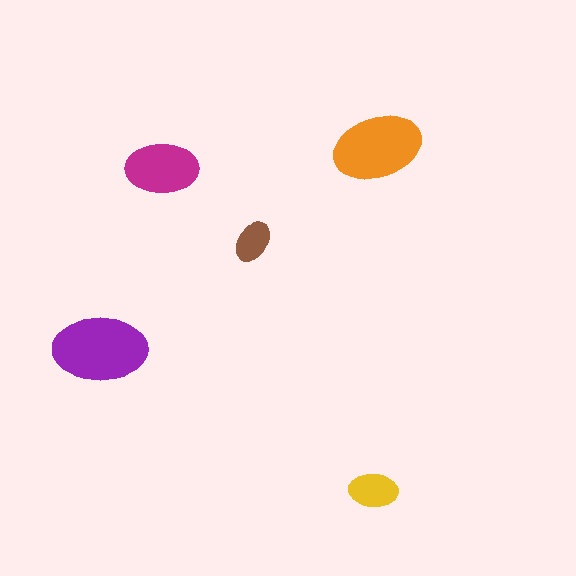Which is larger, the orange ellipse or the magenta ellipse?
The orange one.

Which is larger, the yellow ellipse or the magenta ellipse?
The magenta one.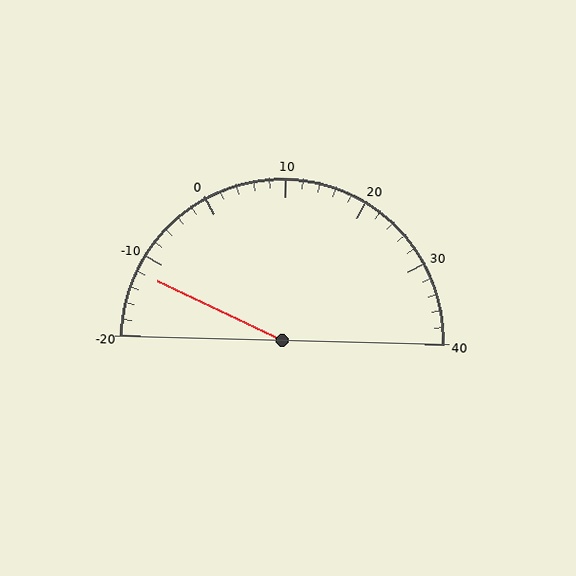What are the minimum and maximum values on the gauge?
The gauge ranges from -20 to 40.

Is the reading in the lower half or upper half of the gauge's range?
The reading is in the lower half of the range (-20 to 40).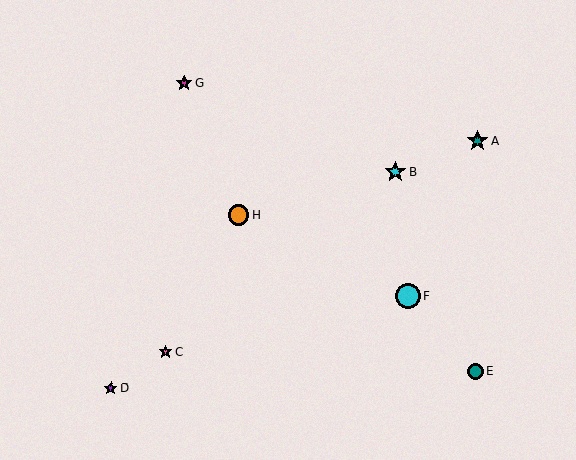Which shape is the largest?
The cyan circle (labeled F) is the largest.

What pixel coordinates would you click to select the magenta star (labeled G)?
Click at (185, 83) to select the magenta star G.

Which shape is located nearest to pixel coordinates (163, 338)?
The pink star (labeled C) at (165, 351) is nearest to that location.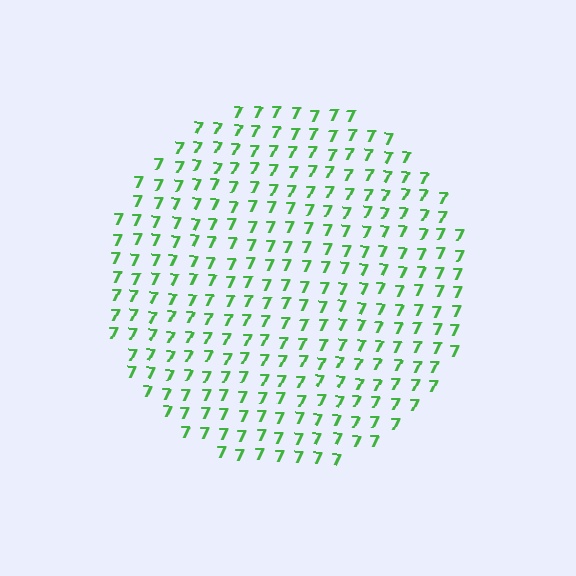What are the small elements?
The small elements are digit 7's.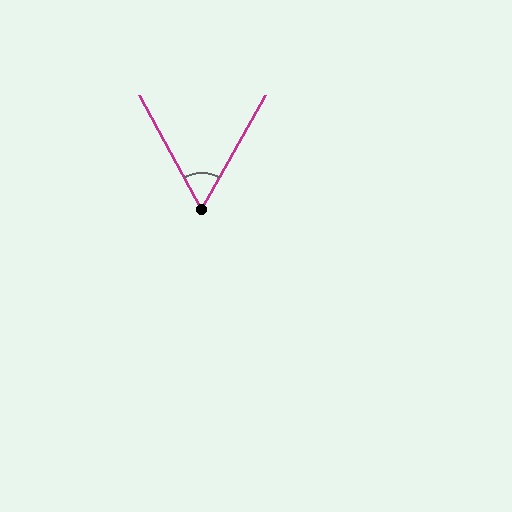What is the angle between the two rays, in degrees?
Approximately 58 degrees.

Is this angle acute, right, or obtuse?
It is acute.